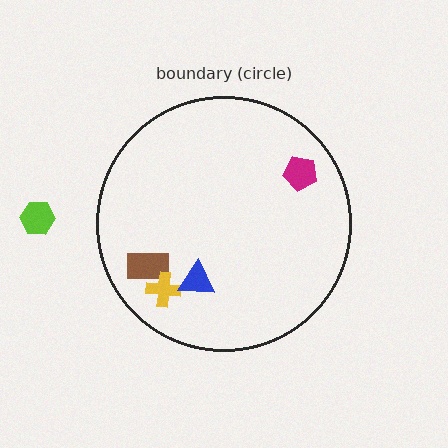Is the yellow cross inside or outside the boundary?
Inside.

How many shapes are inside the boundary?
4 inside, 1 outside.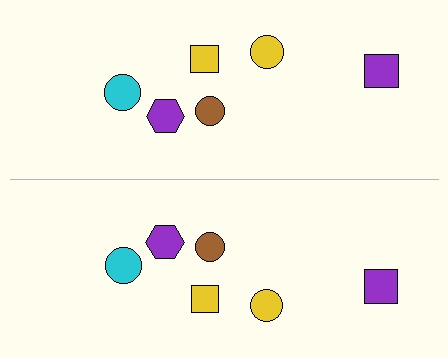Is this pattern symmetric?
Yes, this pattern has bilateral (reflection) symmetry.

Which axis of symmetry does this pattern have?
The pattern has a horizontal axis of symmetry running through the center of the image.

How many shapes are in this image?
There are 12 shapes in this image.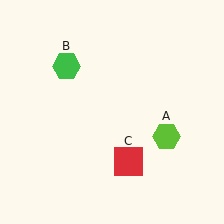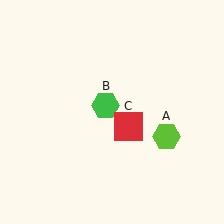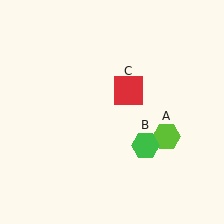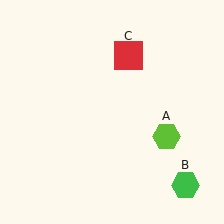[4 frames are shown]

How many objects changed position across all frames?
2 objects changed position: green hexagon (object B), red square (object C).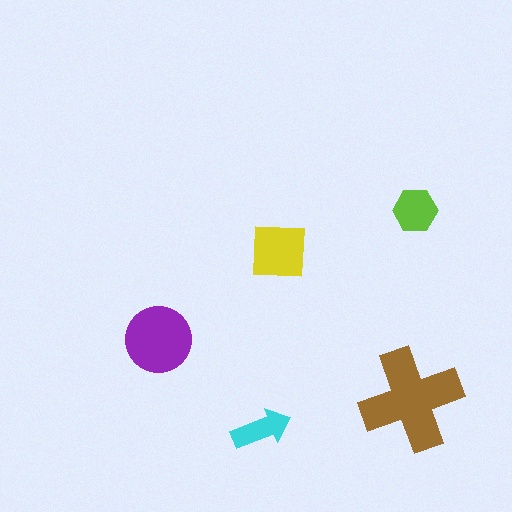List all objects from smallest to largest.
The cyan arrow, the lime hexagon, the yellow square, the purple circle, the brown cross.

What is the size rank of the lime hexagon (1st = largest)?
4th.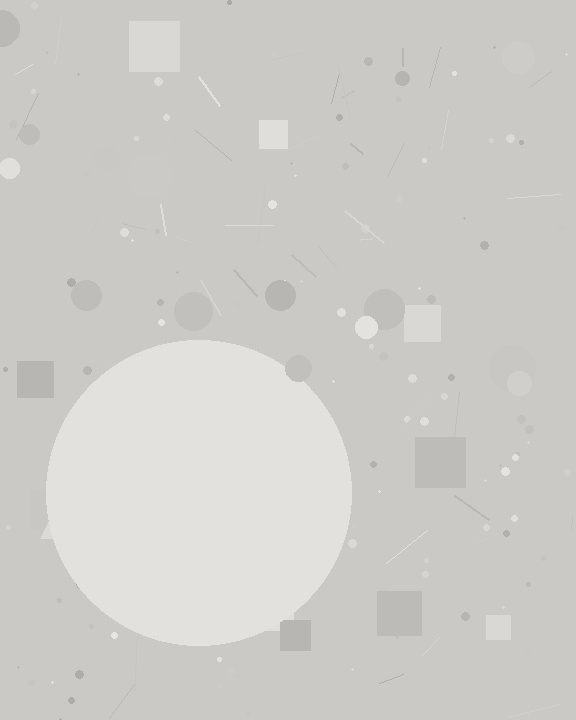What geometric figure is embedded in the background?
A circle is embedded in the background.